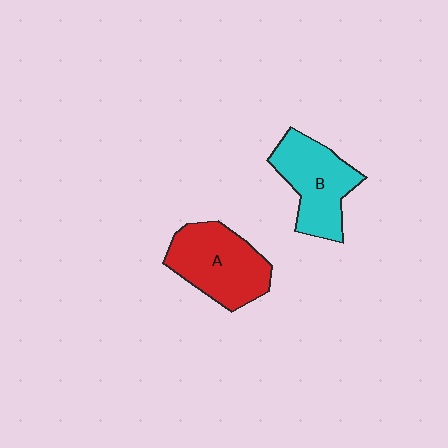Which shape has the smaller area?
Shape B (cyan).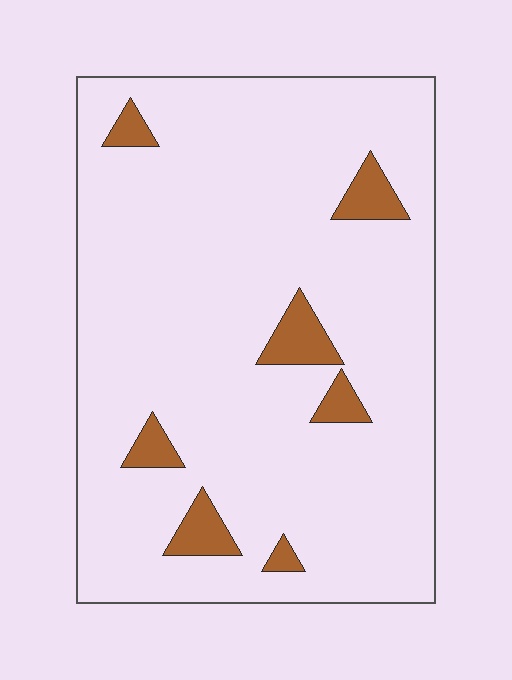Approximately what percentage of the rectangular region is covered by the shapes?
Approximately 10%.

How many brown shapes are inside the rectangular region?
7.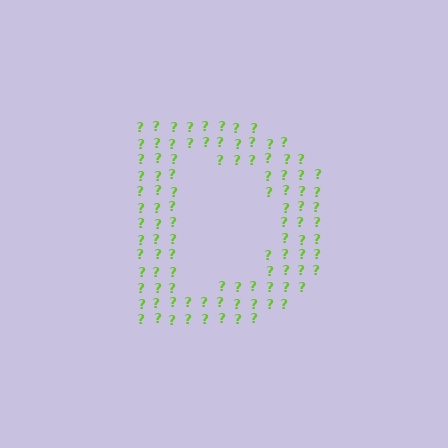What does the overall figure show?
The overall figure shows the letter D.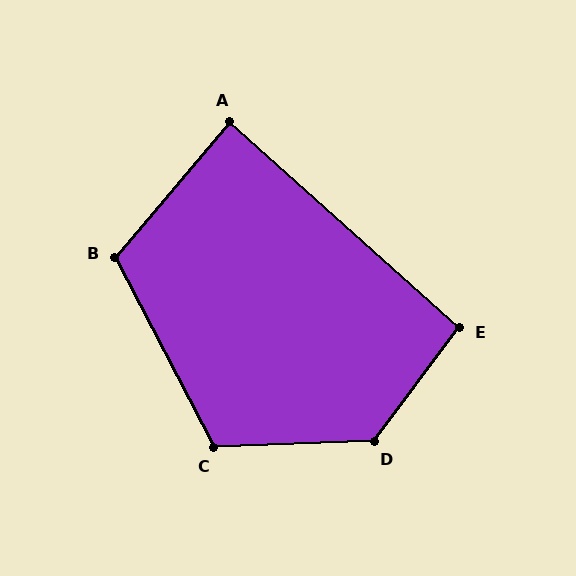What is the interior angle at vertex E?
Approximately 95 degrees (obtuse).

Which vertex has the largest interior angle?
D, at approximately 129 degrees.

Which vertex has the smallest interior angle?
A, at approximately 88 degrees.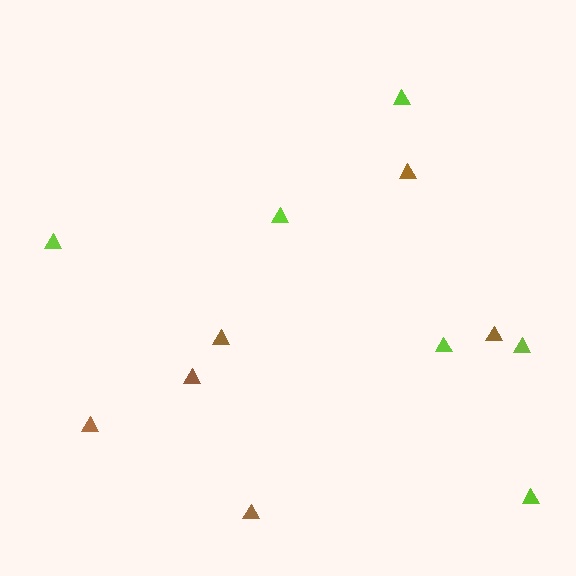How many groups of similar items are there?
There are 2 groups: one group of brown triangles (6) and one group of lime triangles (6).